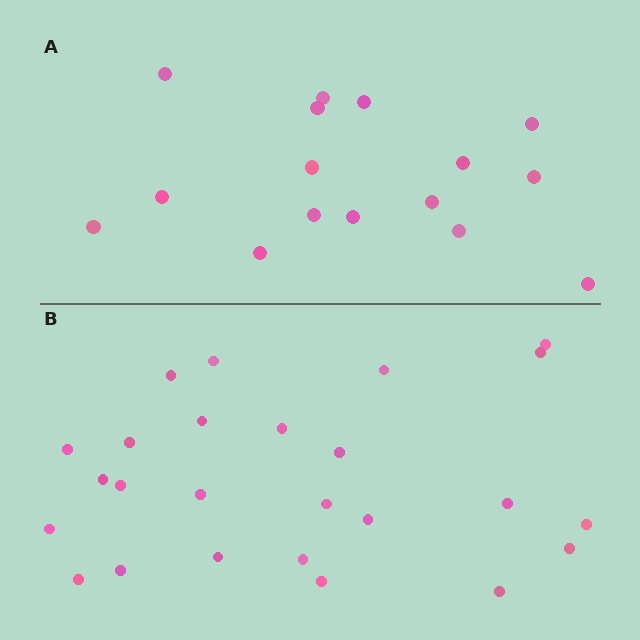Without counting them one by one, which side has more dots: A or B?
Region B (the bottom region) has more dots.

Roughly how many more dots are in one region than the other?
Region B has roughly 8 or so more dots than region A.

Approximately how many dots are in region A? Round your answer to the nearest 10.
About 20 dots. (The exact count is 16, which rounds to 20.)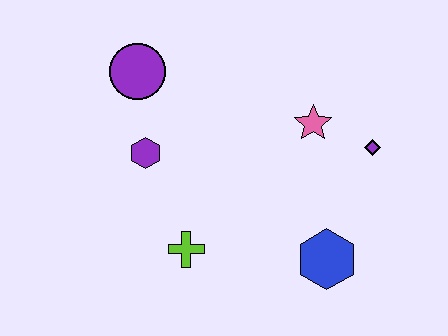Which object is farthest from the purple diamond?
The purple circle is farthest from the purple diamond.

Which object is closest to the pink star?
The purple diamond is closest to the pink star.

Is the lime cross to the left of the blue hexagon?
Yes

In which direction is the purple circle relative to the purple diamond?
The purple circle is to the left of the purple diamond.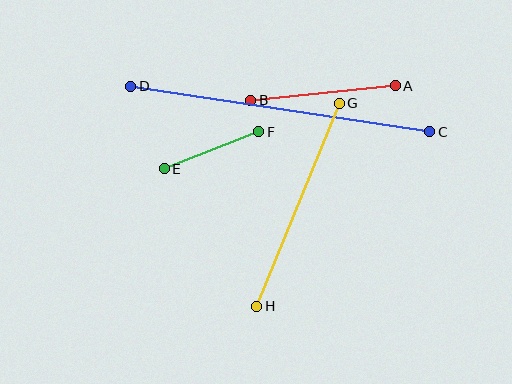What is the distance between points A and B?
The distance is approximately 145 pixels.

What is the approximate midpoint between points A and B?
The midpoint is at approximately (323, 93) pixels.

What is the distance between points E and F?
The distance is approximately 101 pixels.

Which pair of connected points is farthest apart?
Points C and D are farthest apart.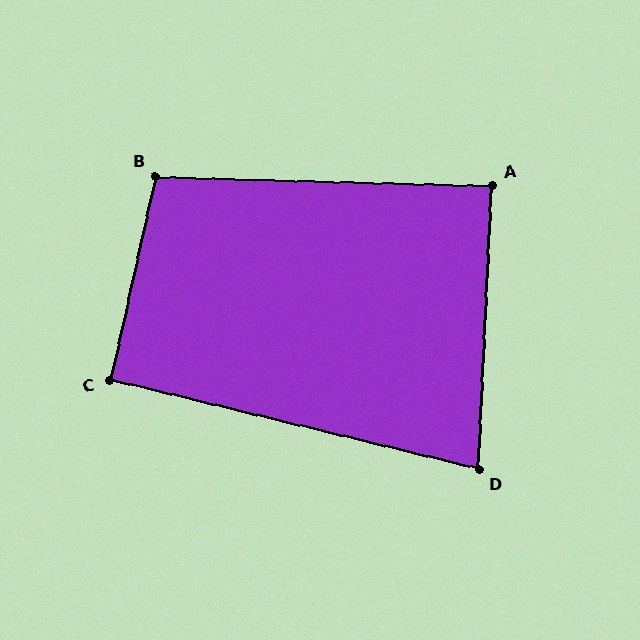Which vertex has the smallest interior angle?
D, at approximately 79 degrees.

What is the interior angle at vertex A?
Approximately 89 degrees (approximately right).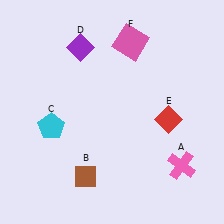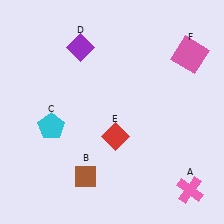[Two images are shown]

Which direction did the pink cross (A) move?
The pink cross (A) moved down.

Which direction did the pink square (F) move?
The pink square (F) moved right.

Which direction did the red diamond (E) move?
The red diamond (E) moved left.